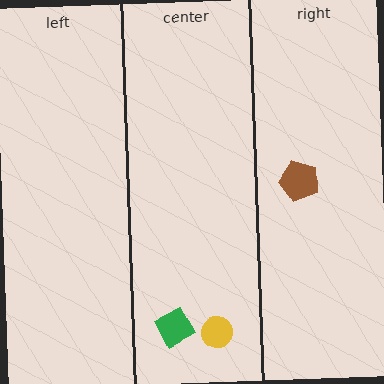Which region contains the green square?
The center region.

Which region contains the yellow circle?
The center region.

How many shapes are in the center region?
2.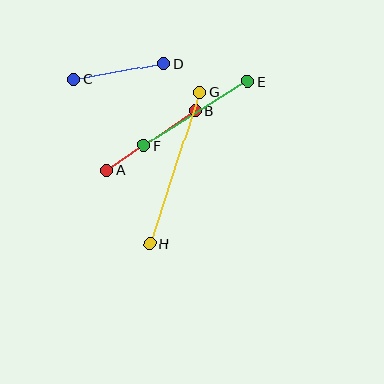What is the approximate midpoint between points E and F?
The midpoint is at approximately (196, 113) pixels.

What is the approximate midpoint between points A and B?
The midpoint is at approximately (151, 141) pixels.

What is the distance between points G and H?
The distance is approximately 159 pixels.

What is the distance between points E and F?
The distance is approximately 122 pixels.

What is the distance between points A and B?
The distance is approximately 106 pixels.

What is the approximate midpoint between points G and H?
The midpoint is at approximately (175, 168) pixels.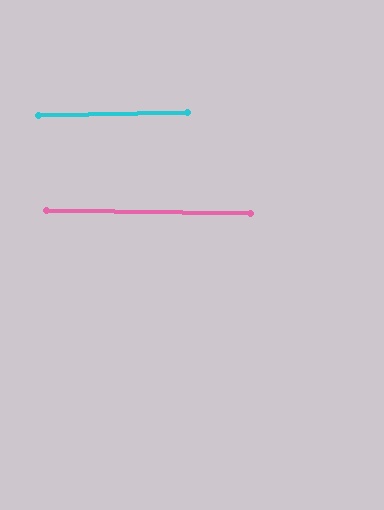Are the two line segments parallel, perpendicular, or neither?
Parallel — their directions differ by only 2.0°.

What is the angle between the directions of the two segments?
Approximately 2 degrees.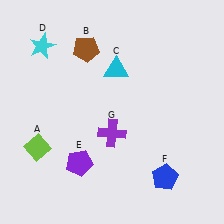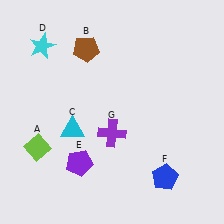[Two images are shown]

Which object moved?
The cyan triangle (C) moved down.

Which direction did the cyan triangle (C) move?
The cyan triangle (C) moved down.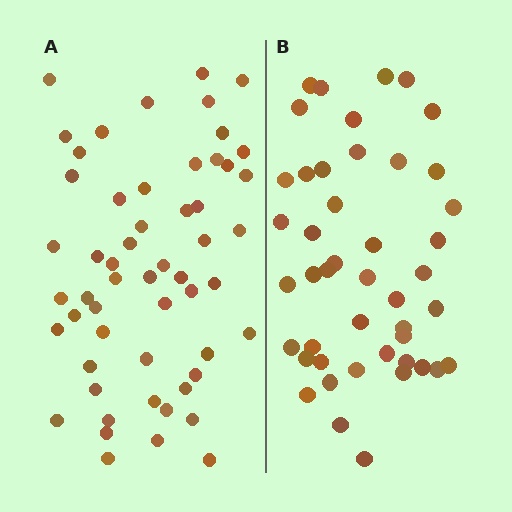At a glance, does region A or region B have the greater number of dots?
Region A (the left region) has more dots.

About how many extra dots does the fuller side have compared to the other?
Region A has roughly 10 or so more dots than region B.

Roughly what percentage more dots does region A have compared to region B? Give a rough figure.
About 20% more.